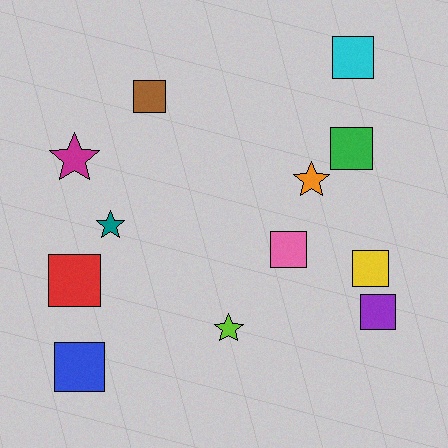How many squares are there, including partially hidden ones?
There are 8 squares.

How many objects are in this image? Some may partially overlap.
There are 12 objects.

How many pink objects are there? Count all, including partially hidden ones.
There is 1 pink object.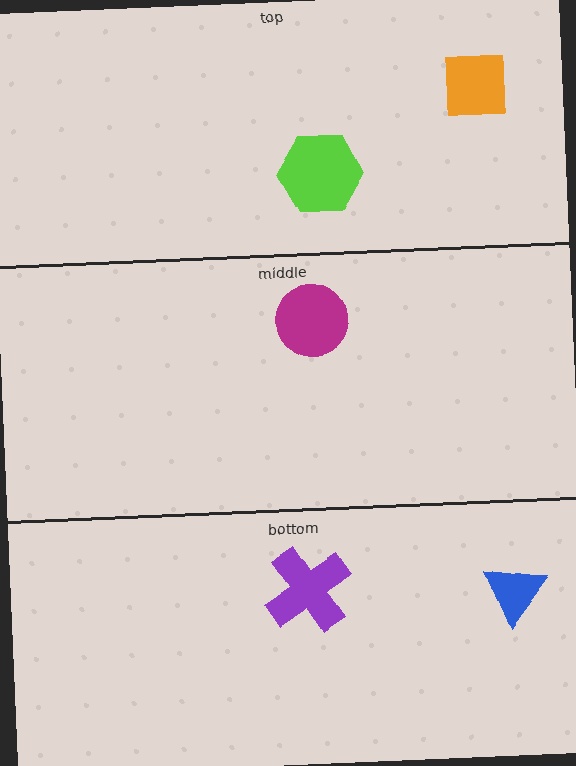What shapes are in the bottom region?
The purple cross, the blue triangle.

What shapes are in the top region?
The orange square, the lime hexagon.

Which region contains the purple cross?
The bottom region.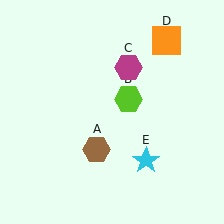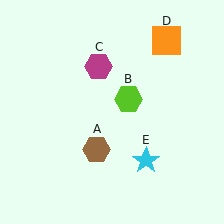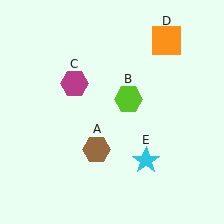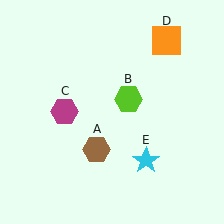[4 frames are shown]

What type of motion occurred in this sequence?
The magenta hexagon (object C) rotated counterclockwise around the center of the scene.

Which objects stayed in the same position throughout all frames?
Brown hexagon (object A) and lime hexagon (object B) and orange square (object D) and cyan star (object E) remained stationary.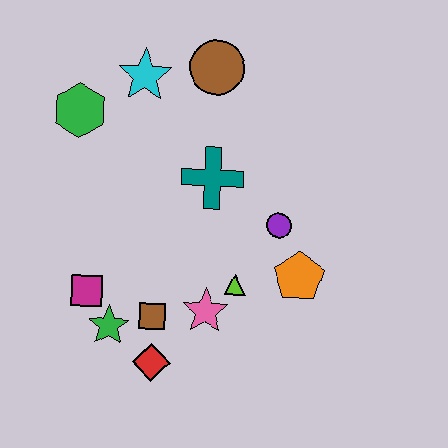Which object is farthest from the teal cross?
The red diamond is farthest from the teal cross.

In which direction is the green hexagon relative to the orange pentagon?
The green hexagon is to the left of the orange pentagon.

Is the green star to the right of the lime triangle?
No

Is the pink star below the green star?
No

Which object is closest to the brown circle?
The cyan star is closest to the brown circle.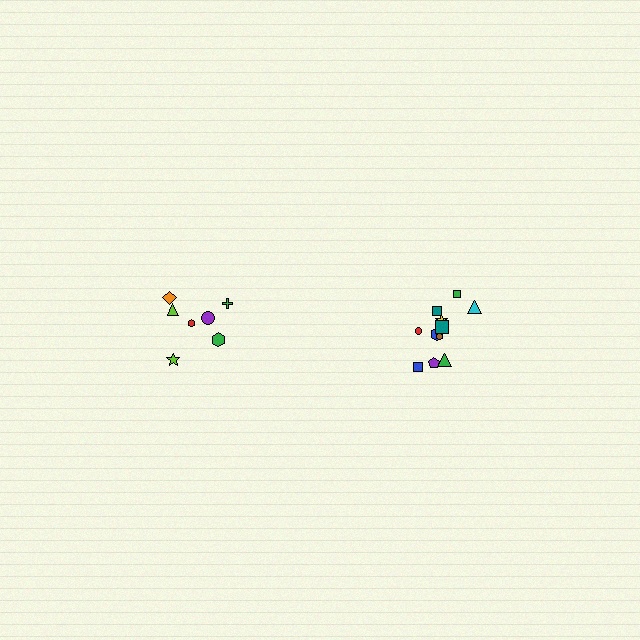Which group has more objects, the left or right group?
The right group.